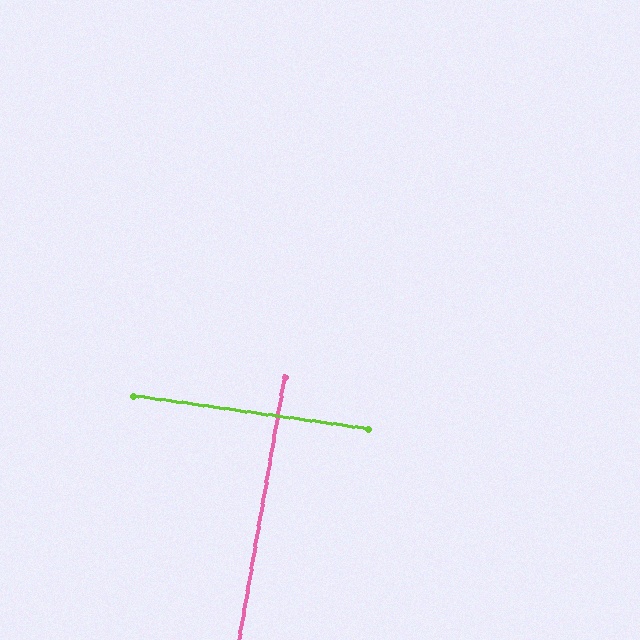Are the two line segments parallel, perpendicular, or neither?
Perpendicular — they meet at approximately 88°.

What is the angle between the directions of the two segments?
Approximately 88 degrees.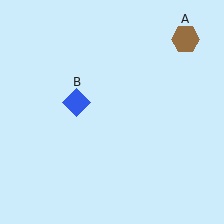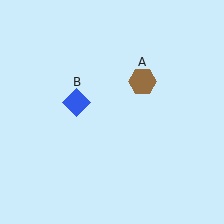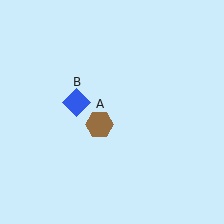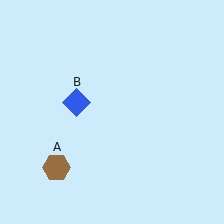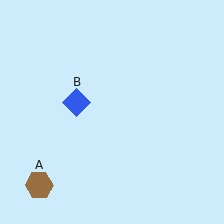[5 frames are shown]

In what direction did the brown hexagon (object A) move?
The brown hexagon (object A) moved down and to the left.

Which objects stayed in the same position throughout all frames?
Blue diamond (object B) remained stationary.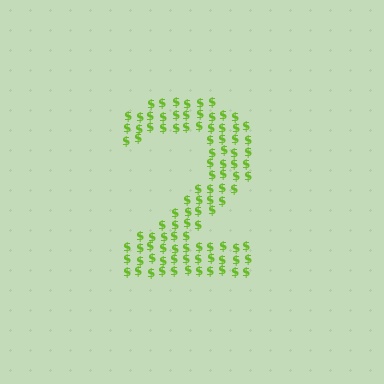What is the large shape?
The large shape is the digit 2.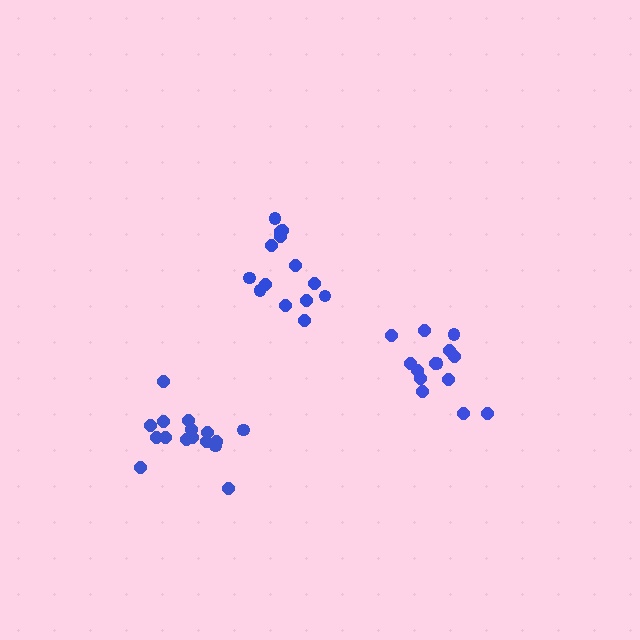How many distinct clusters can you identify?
There are 3 distinct clusters.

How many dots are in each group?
Group 1: 16 dots, Group 2: 14 dots, Group 3: 14 dots (44 total).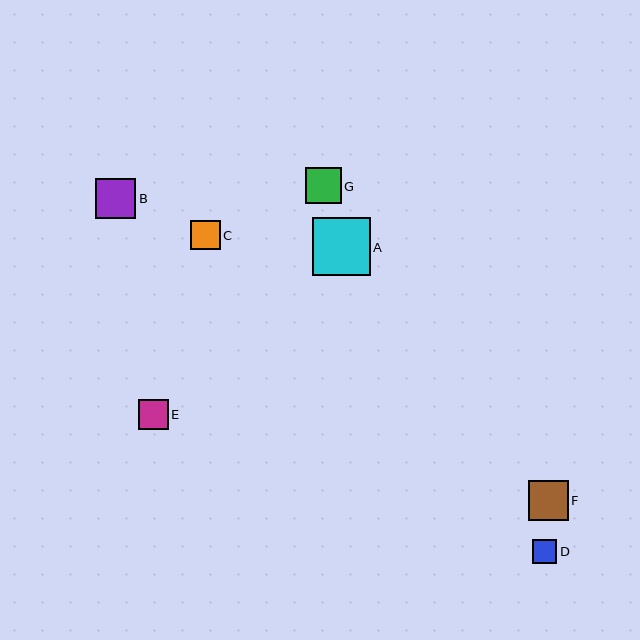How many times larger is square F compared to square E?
Square F is approximately 1.3 times the size of square E.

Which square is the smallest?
Square D is the smallest with a size of approximately 24 pixels.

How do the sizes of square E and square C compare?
Square E and square C are approximately the same size.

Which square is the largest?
Square A is the largest with a size of approximately 58 pixels.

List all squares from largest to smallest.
From largest to smallest: A, B, F, G, E, C, D.